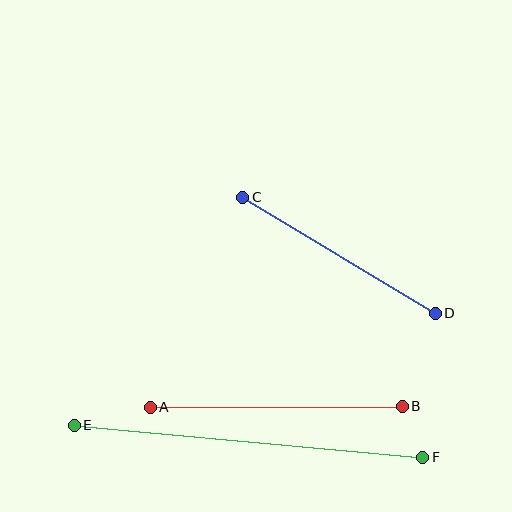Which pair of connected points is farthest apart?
Points E and F are farthest apart.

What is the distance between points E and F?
The distance is approximately 350 pixels.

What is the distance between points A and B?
The distance is approximately 252 pixels.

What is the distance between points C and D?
The distance is approximately 225 pixels.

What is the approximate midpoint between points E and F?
The midpoint is at approximately (248, 441) pixels.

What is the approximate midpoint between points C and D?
The midpoint is at approximately (339, 255) pixels.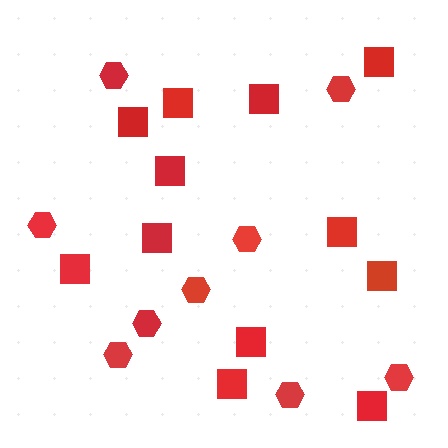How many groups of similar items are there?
There are 2 groups: one group of squares (12) and one group of hexagons (9).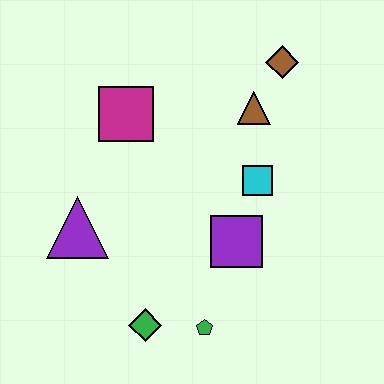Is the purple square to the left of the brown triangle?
Yes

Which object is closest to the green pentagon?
The green diamond is closest to the green pentagon.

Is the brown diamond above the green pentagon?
Yes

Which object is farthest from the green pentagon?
The brown diamond is farthest from the green pentagon.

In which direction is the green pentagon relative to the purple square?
The green pentagon is below the purple square.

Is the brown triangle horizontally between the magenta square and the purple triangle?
No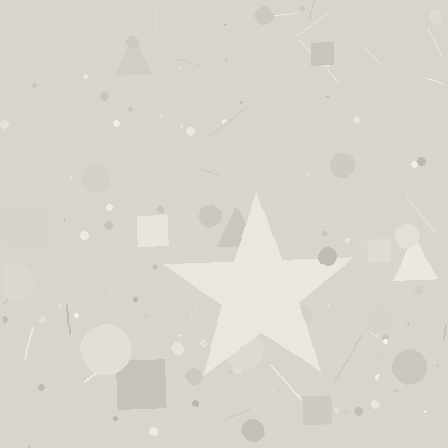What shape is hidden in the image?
A star is hidden in the image.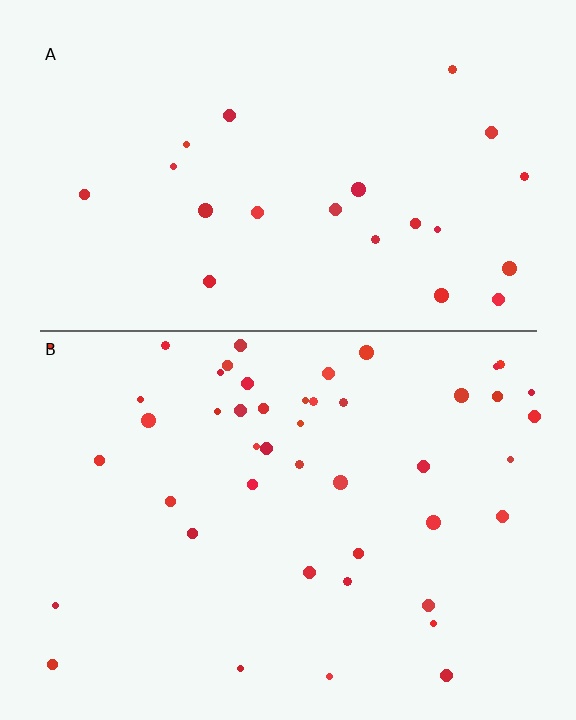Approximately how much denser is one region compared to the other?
Approximately 2.1× — region B over region A.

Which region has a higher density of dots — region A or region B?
B (the bottom).